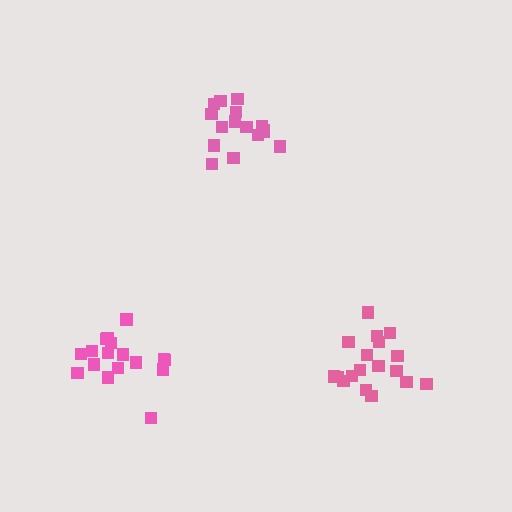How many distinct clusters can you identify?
There are 3 distinct clusters.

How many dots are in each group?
Group 1: 17 dots, Group 2: 18 dots, Group 3: 17 dots (52 total).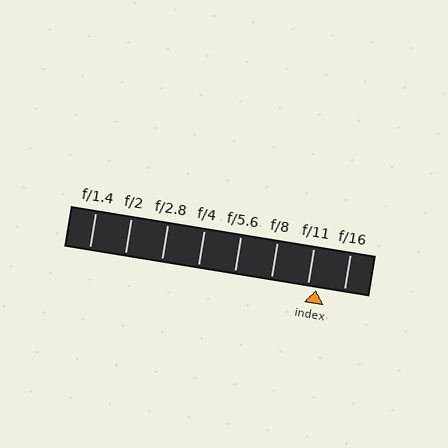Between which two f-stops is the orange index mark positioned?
The index mark is between f/11 and f/16.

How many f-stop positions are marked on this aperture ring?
There are 8 f-stop positions marked.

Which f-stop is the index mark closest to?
The index mark is closest to f/11.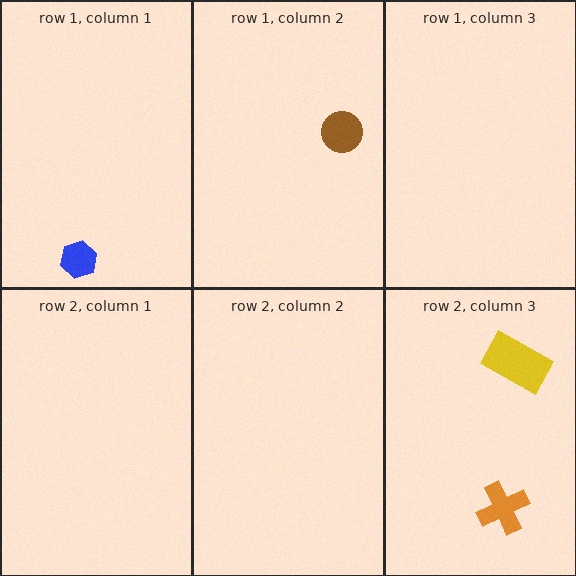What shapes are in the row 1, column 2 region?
The brown circle.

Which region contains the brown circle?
The row 1, column 2 region.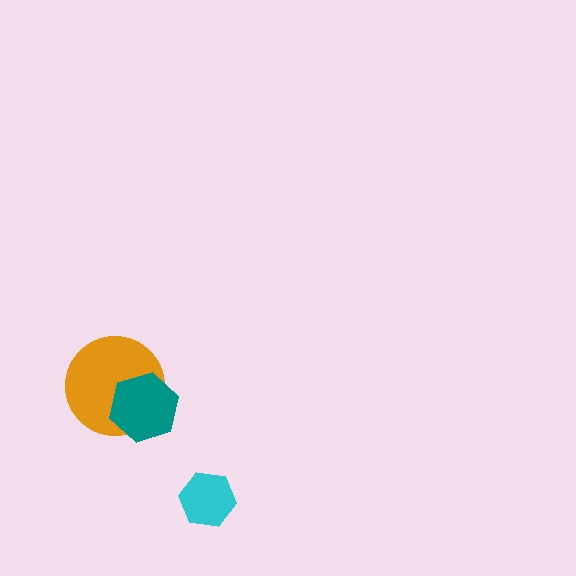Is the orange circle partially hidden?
Yes, it is partially covered by another shape.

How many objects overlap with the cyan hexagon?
0 objects overlap with the cyan hexagon.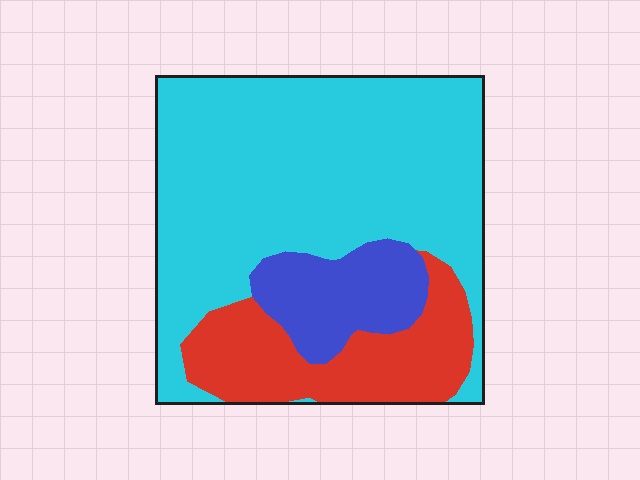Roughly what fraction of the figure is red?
Red takes up less than a quarter of the figure.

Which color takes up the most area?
Cyan, at roughly 65%.